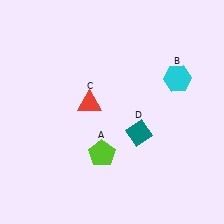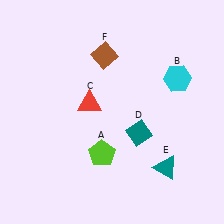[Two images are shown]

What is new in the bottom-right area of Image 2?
A teal triangle (E) was added in the bottom-right area of Image 2.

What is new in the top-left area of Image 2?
A brown diamond (F) was added in the top-left area of Image 2.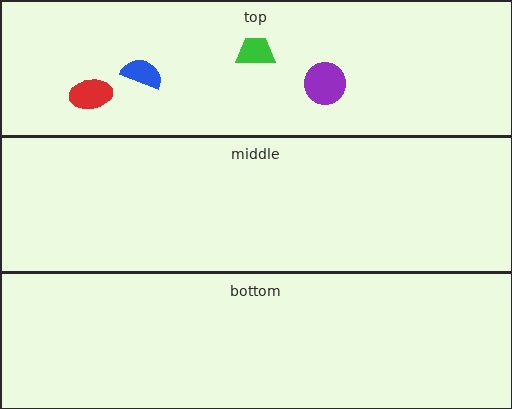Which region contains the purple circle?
The top region.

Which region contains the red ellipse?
The top region.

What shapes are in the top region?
The purple circle, the blue semicircle, the green trapezoid, the red ellipse.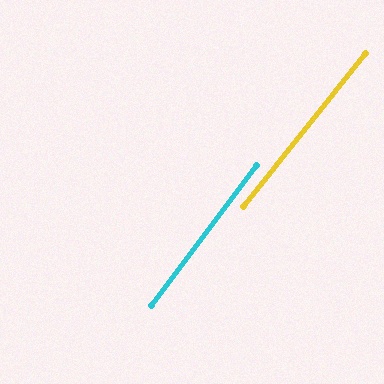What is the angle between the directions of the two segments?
Approximately 2 degrees.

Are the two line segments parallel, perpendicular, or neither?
Parallel — their directions differ by only 1.7°.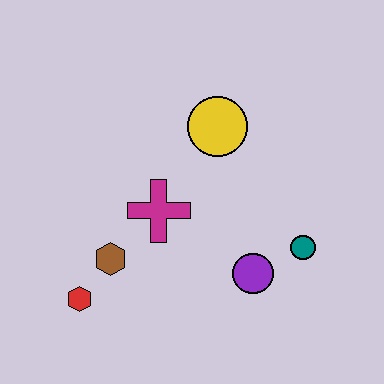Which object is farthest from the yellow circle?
The red hexagon is farthest from the yellow circle.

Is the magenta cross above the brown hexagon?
Yes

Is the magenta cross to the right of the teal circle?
No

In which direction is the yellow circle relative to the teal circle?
The yellow circle is above the teal circle.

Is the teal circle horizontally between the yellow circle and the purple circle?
No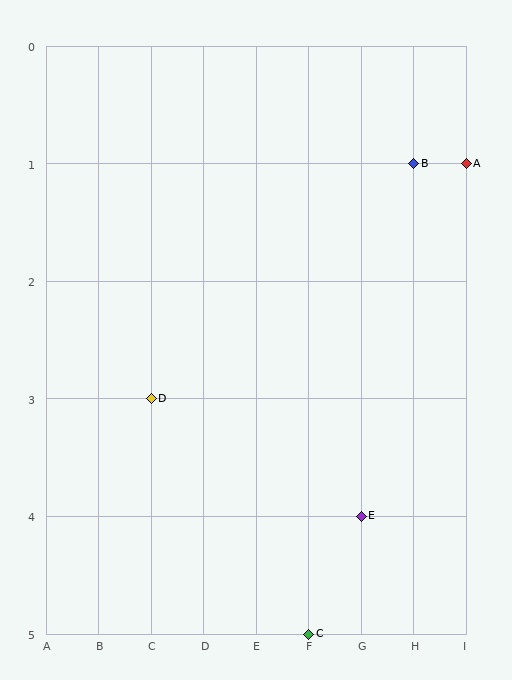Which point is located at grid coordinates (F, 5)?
Point C is at (F, 5).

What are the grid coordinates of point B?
Point B is at grid coordinates (H, 1).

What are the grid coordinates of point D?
Point D is at grid coordinates (C, 3).